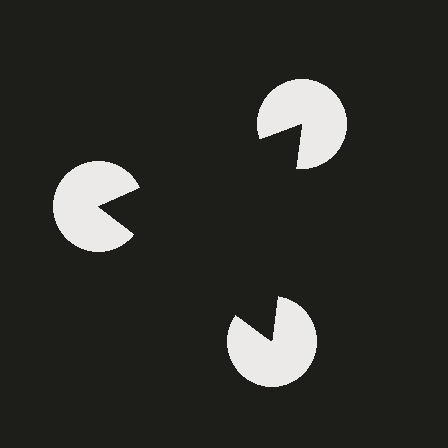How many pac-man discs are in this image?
There are 3 — one at each vertex of the illusory triangle.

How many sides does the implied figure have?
3 sides.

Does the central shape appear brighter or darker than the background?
It typically appears slightly darker than the background, even though no actual brightness change is drawn.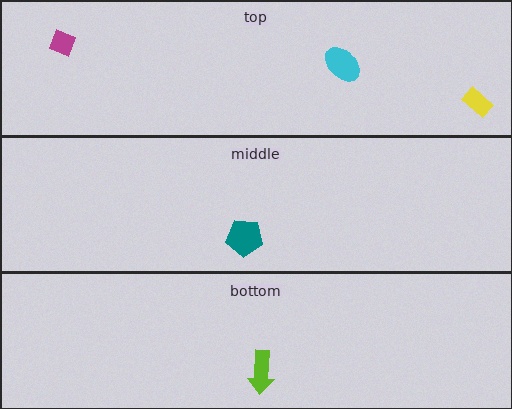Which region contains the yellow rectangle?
The top region.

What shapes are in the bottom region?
The lime arrow.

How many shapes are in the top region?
3.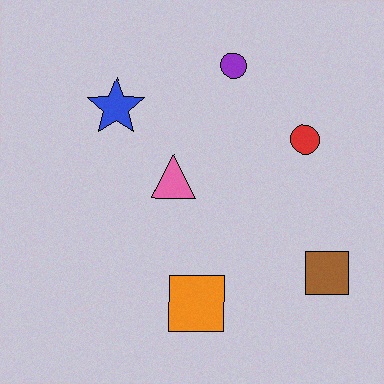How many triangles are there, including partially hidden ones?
There is 1 triangle.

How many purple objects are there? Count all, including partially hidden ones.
There is 1 purple object.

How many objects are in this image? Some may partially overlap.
There are 6 objects.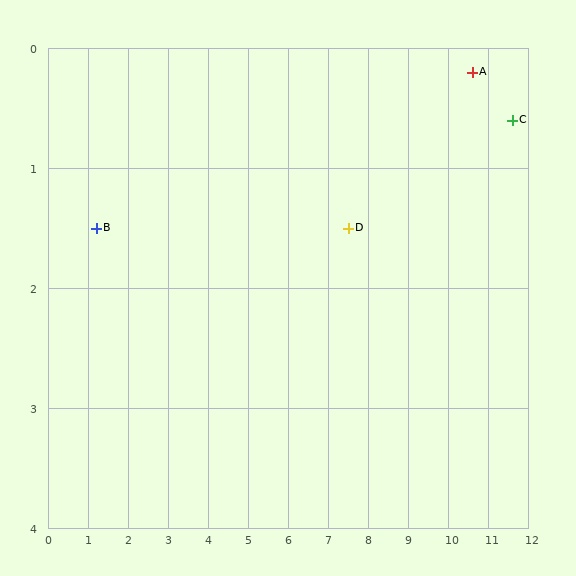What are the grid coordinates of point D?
Point D is at approximately (7.5, 1.5).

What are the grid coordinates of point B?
Point B is at approximately (1.2, 1.5).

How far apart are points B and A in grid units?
Points B and A are about 9.5 grid units apart.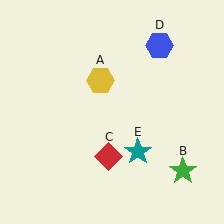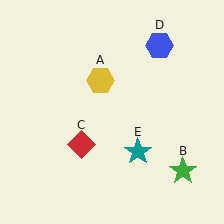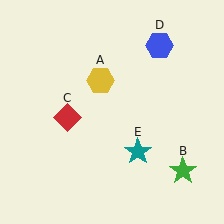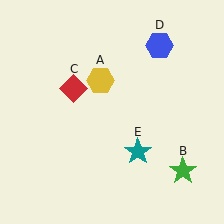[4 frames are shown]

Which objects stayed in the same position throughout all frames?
Yellow hexagon (object A) and green star (object B) and blue hexagon (object D) and teal star (object E) remained stationary.